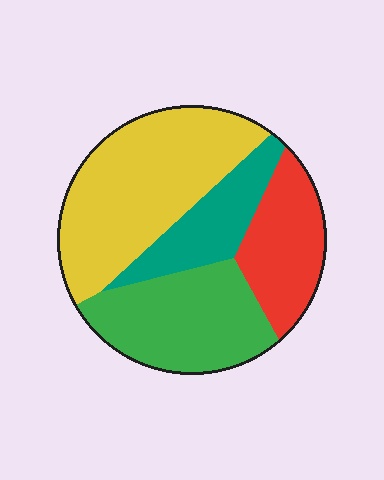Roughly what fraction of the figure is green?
Green covers roughly 25% of the figure.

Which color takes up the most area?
Yellow, at roughly 40%.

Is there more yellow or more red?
Yellow.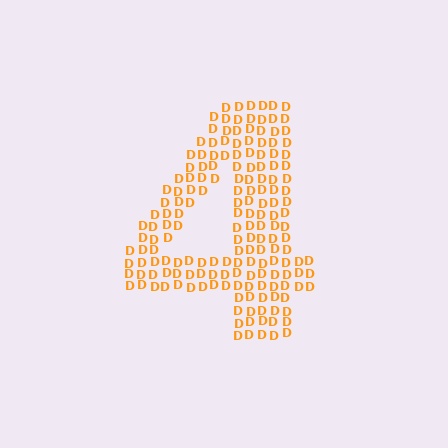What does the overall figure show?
The overall figure shows the digit 4.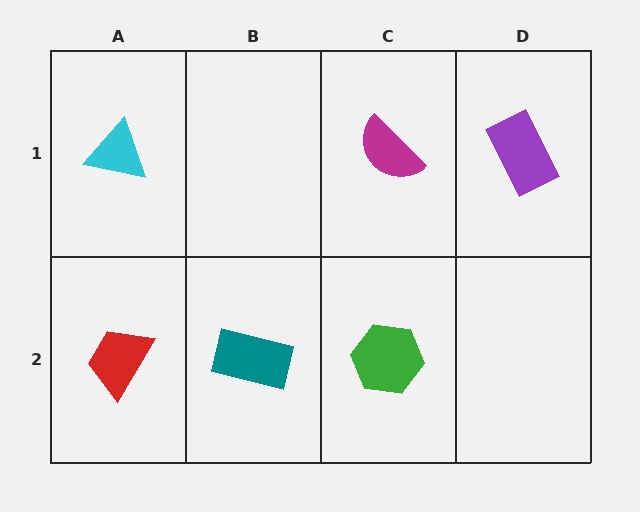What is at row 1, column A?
A cyan triangle.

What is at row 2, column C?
A green hexagon.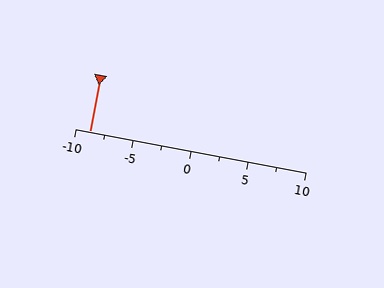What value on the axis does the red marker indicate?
The marker indicates approximately -8.8.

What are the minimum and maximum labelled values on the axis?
The axis runs from -10 to 10.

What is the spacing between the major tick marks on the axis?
The major ticks are spaced 5 apart.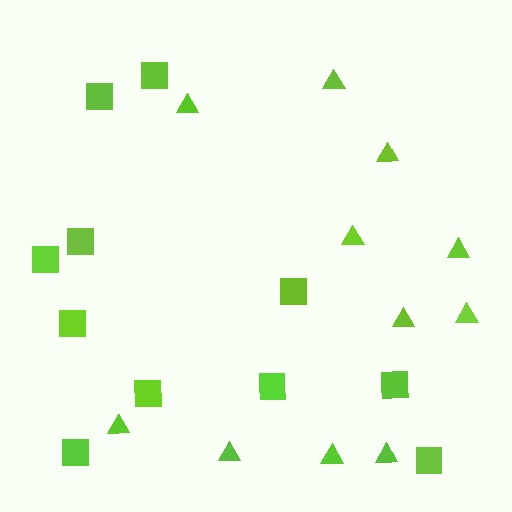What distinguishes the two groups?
There are 2 groups: one group of squares (11) and one group of triangles (11).